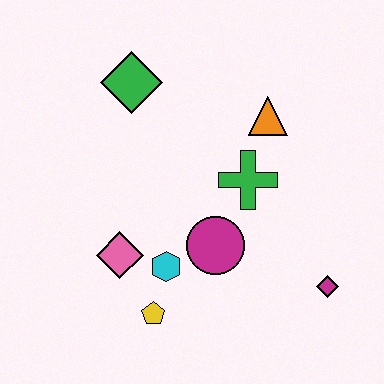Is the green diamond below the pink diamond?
No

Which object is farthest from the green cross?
The yellow pentagon is farthest from the green cross.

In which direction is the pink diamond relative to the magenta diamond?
The pink diamond is to the left of the magenta diamond.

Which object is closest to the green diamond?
The orange triangle is closest to the green diamond.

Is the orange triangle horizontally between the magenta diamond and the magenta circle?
Yes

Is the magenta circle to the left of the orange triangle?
Yes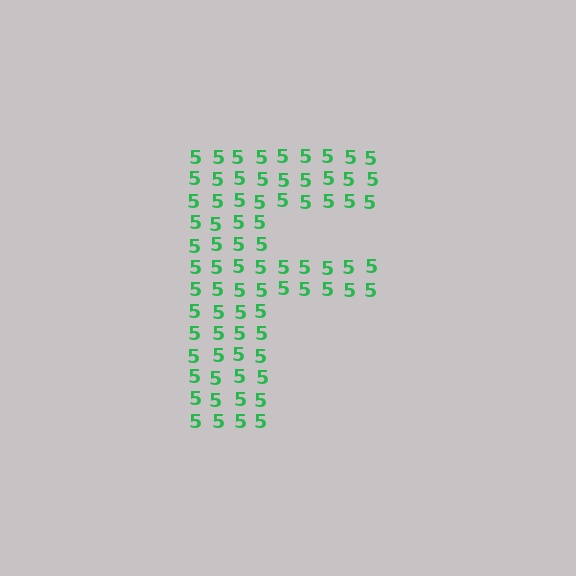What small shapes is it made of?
It is made of small digit 5's.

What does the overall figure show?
The overall figure shows the letter F.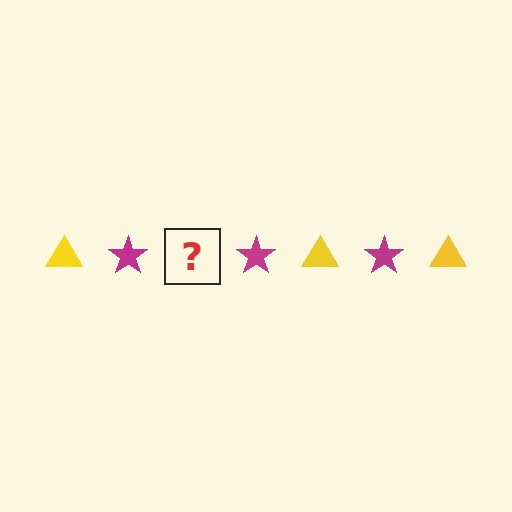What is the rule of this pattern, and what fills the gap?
The rule is that the pattern alternates between yellow triangle and magenta star. The gap should be filled with a yellow triangle.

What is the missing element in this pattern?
The missing element is a yellow triangle.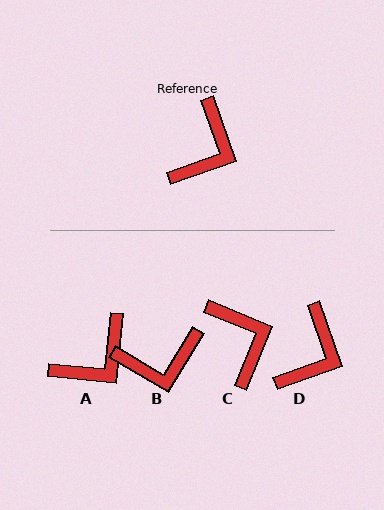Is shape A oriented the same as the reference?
No, it is off by about 25 degrees.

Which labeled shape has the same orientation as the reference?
D.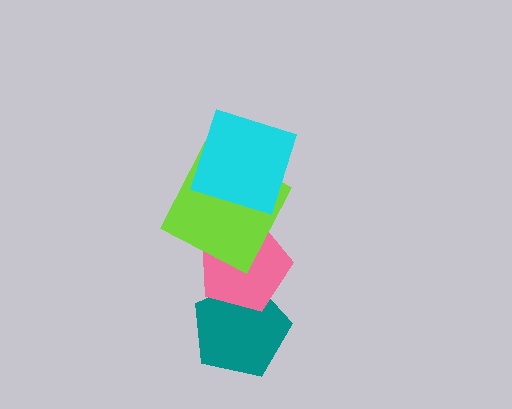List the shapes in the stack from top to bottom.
From top to bottom: the cyan square, the lime square, the pink pentagon, the teal pentagon.